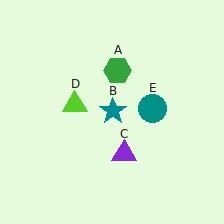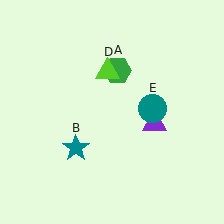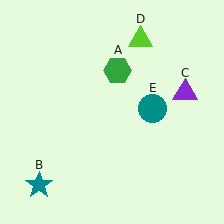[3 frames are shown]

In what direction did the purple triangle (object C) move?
The purple triangle (object C) moved up and to the right.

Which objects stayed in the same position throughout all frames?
Green hexagon (object A) and teal circle (object E) remained stationary.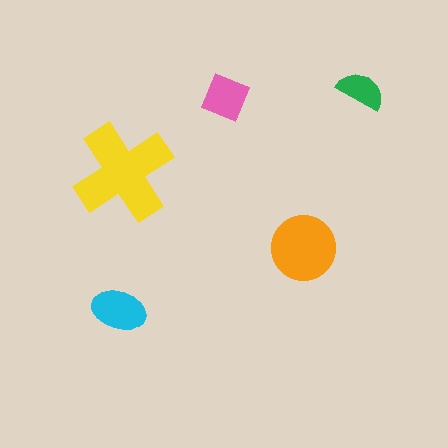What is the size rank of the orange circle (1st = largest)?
2nd.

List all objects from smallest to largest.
The green semicircle, the pink diamond, the cyan ellipse, the orange circle, the yellow cross.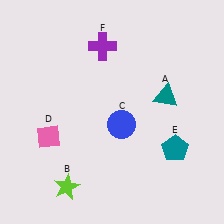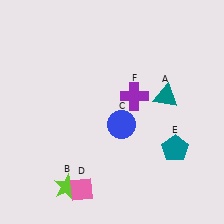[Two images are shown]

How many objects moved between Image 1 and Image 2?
2 objects moved between the two images.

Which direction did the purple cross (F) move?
The purple cross (F) moved down.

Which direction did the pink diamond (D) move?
The pink diamond (D) moved down.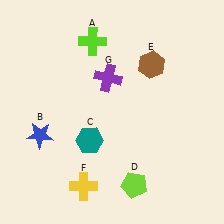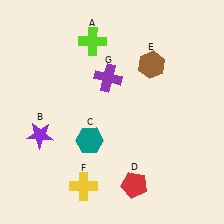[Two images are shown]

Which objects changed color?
B changed from blue to purple. D changed from lime to red.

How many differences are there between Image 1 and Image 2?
There are 2 differences between the two images.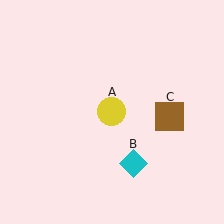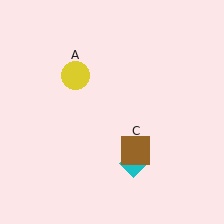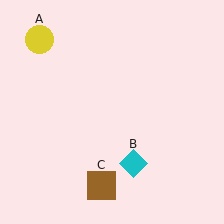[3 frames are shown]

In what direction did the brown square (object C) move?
The brown square (object C) moved down and to the left.